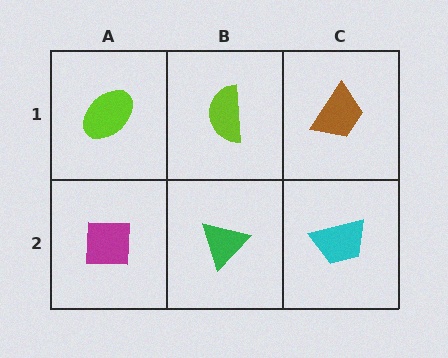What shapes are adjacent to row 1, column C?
A cyan trapezoid (row 2, column C), a lime semicircle (row 1, column B).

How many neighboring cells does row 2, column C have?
2.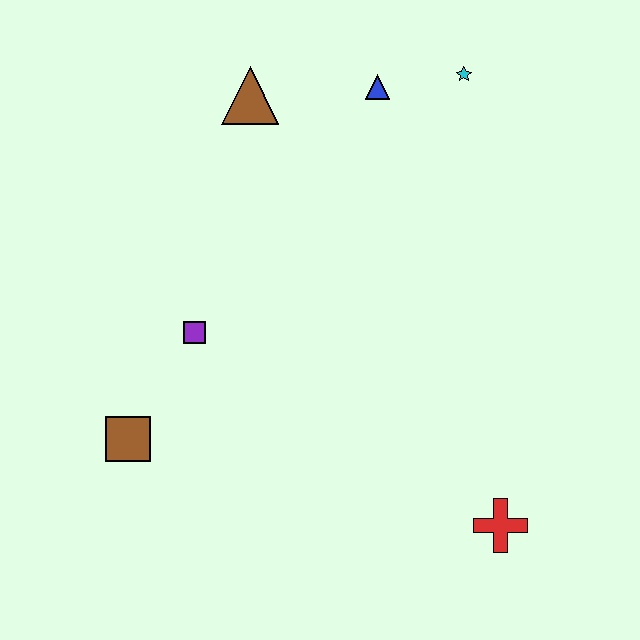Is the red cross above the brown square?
No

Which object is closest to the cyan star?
The blue triangle is closest to the cyan star.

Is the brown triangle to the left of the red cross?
Yes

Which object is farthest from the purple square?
The cyan star is farthest from the purple square.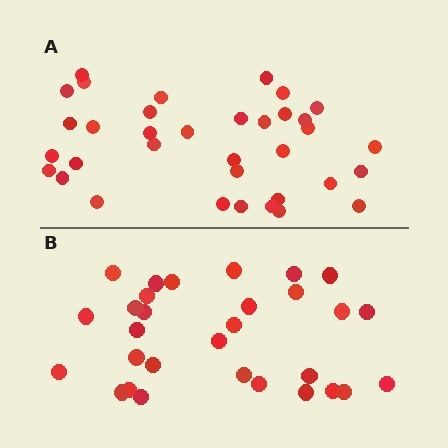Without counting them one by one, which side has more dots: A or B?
Region A (the top region) has more dots.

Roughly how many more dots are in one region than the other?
Region A has about 5 more dots than region B.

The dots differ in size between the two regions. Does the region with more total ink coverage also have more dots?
No. Region B has more total ink coverage because its dots are larger, but region A actually contains more individual dots. Total area can be misleading — the number of items is what matters here.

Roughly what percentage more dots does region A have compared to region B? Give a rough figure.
About 15% more.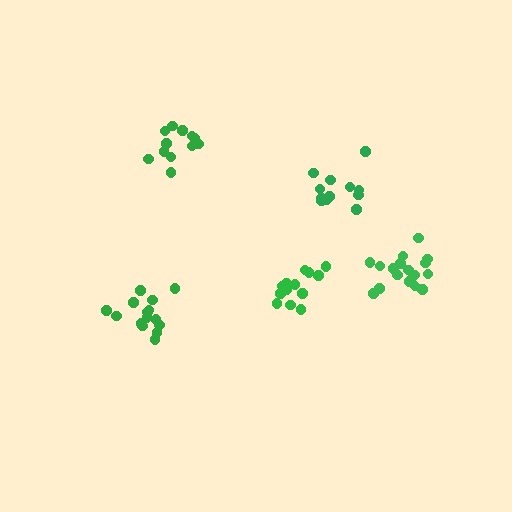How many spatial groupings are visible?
There are 5 spatial groupings.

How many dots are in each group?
Group 1: 13 dots, Group 2: 12 dots, Group 3: 12 dots, Group 4: 18 dots, Group 5: 15 dots (70 total).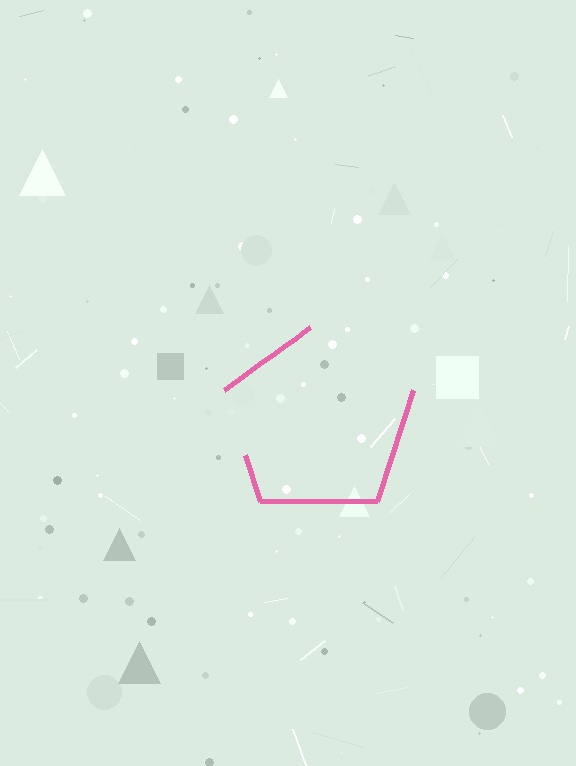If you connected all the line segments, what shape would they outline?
They would outline a pentagon.